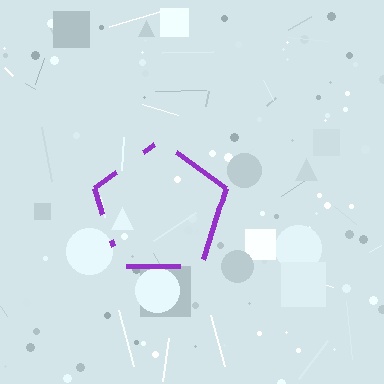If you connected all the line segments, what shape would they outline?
They would outline a pentagon.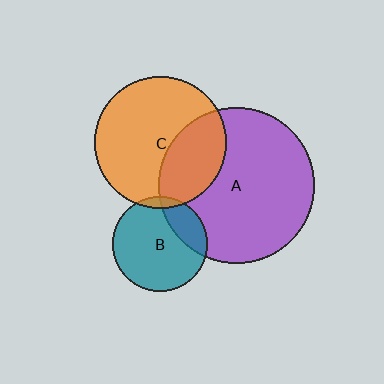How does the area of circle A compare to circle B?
Approximately 2.7 times.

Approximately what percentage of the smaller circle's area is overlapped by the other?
Approximately 5%.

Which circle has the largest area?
Circle A (purple).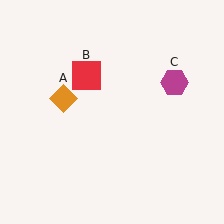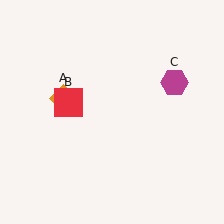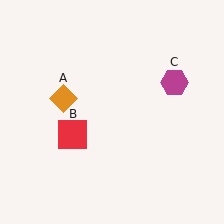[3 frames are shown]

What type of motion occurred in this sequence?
The red square (object B) rotated counterclockwise around the center of the scene.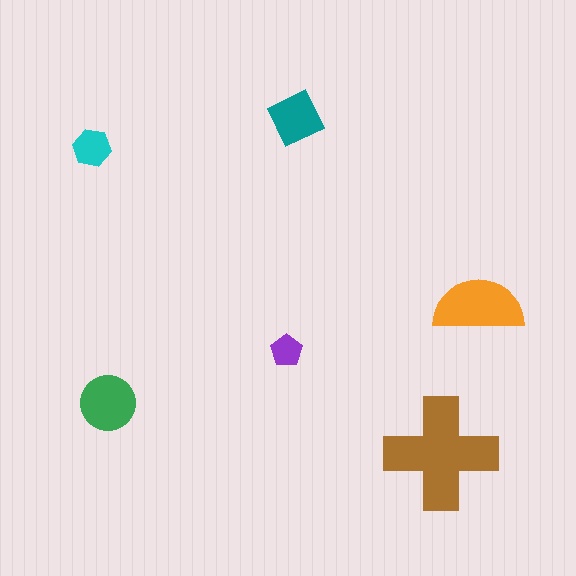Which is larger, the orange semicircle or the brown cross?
The brown cross.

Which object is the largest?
The brown cross.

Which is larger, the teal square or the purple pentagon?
The teal square.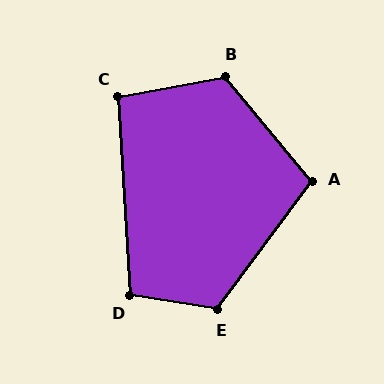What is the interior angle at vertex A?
Approximately 104 degrees (obtuse).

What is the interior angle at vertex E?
Approximately 117 degrees (obtuse).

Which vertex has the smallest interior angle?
C, at approximately 98 degrees.